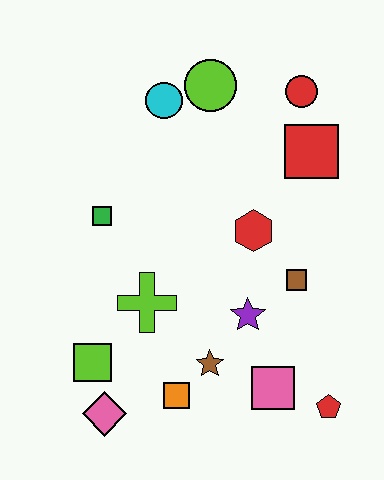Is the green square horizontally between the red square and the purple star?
No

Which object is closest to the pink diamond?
The lime square is closest to the pink diamond.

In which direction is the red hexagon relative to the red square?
The red hexagon is below the red square.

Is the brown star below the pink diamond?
No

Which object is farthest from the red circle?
The pink diamond is farthest from the red circle.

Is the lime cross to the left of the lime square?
No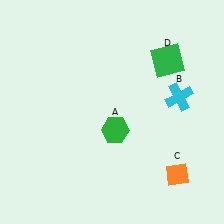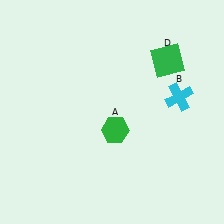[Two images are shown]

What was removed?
The orange diamond (C) was removed in Image 2.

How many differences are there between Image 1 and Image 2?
There is 1 difference between the two images.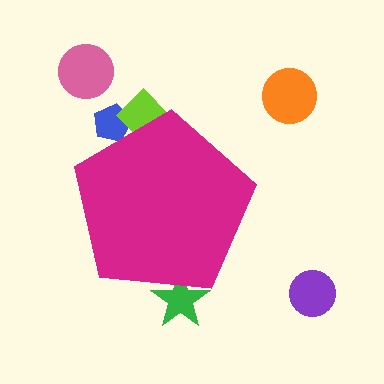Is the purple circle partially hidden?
No, the purple circle is fully visible.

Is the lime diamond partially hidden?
Yes, the lime diamond is partially hidden behind the magenta pentagon.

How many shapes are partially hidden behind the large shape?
3 shapes are partially hidden.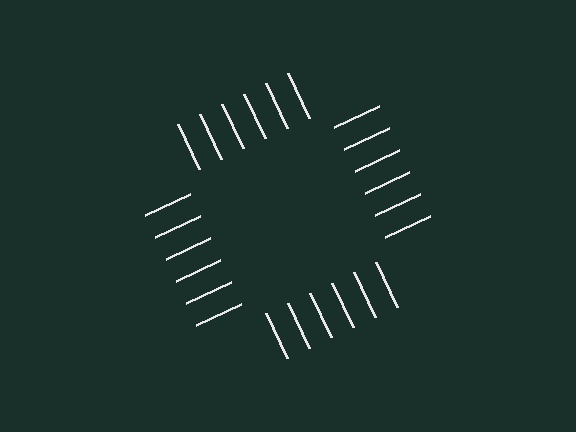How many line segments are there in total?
24 — 6 along each of the 4 edges.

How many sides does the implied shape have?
4 sides — the line-ends trace a square.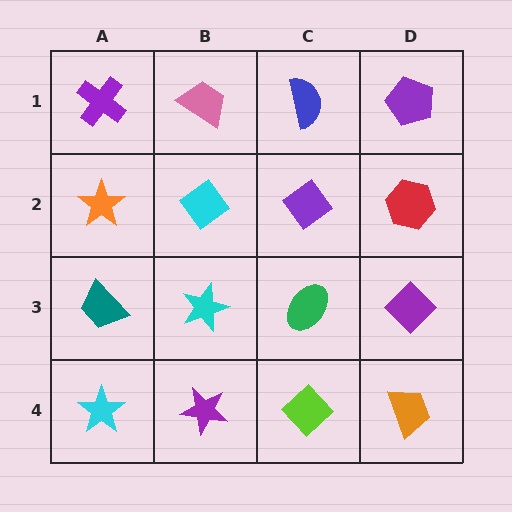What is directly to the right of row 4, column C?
An orange trapezoid.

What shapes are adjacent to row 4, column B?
A cyan star (row 3, column B), a cyan star (row 4, column A), a lime diamond (row 4, column C).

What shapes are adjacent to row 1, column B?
A cyan diamond (row 2, column B), a purple cross (row 1, column A), a blue semicircle (row 1, column C).